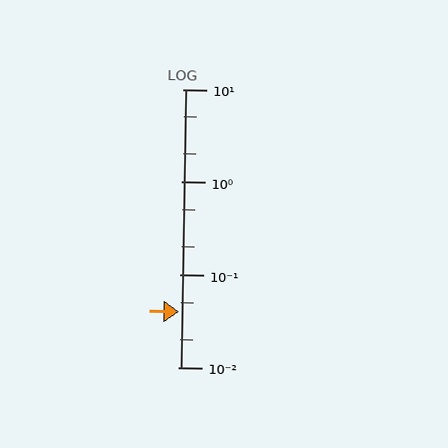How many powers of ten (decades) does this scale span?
The scale spans 3 decades, from 0.01 to 10.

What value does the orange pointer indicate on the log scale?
The pointer indicates approximately 0.04.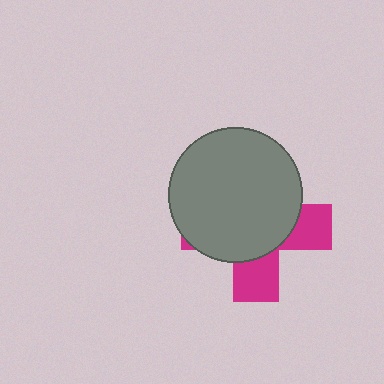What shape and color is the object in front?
The object in front is a gray circle.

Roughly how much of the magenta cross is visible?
A small part of it is visible (roughly 33%).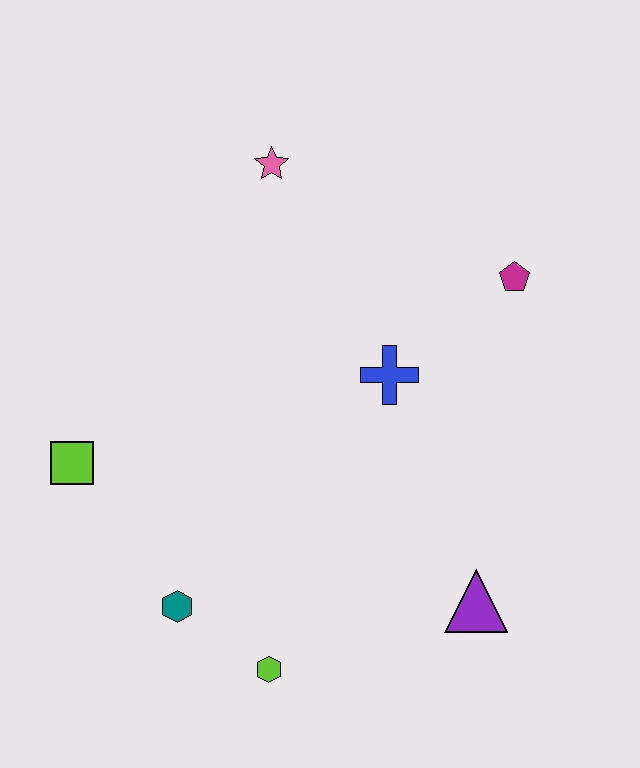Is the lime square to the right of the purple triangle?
No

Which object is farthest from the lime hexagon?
The pink star is farthest from the lime hexagon.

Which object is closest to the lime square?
The teal hexagon is closest to the lime square.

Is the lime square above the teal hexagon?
Yes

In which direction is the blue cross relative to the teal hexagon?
The blue cross is above the teal hexagon.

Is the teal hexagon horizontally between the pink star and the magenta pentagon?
No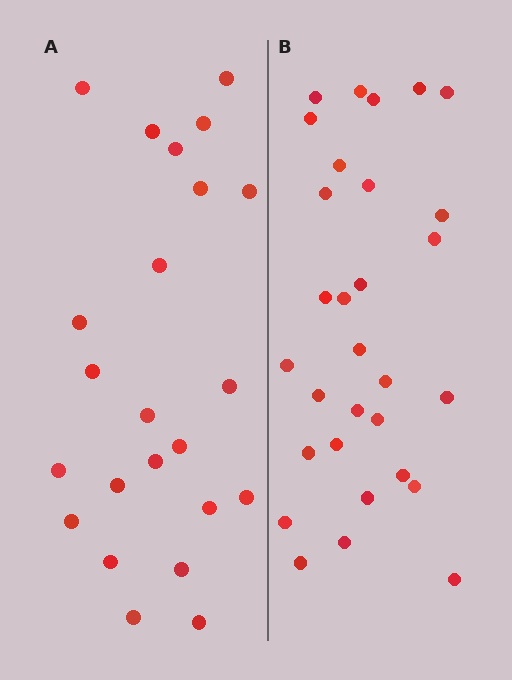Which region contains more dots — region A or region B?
Region B (the right region) has more dots.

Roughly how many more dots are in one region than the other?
Region B has roughly 8 or so more dots than region A.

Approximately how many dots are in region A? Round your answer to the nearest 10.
About 20 dots. (The exact count is 23, which rounds to 20.)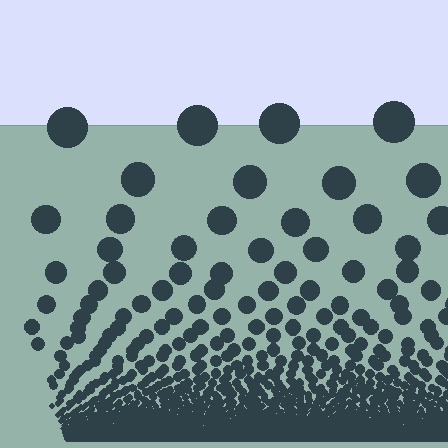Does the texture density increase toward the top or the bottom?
Density increases toward the bottom.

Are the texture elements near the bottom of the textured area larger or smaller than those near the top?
Smaller. The gradient is inverted — elements near the bottom are smaller and denser.